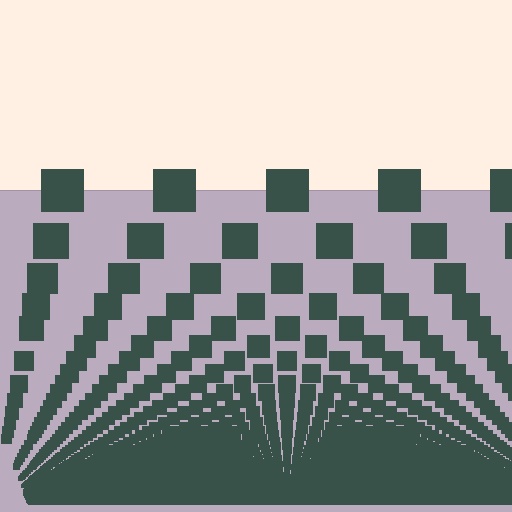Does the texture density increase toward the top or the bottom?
Density increases toward the bottom.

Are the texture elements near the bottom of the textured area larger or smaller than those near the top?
Smaller. The gradient is inverted — elements near the bottom are smaller and denser.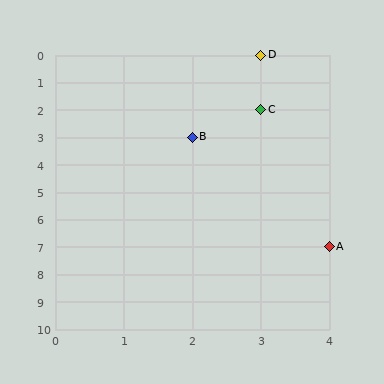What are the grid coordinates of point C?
Point C is at grid coordinates (3, 2).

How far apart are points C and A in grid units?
Points C and A are 1 column and 5 rows apart (about 5.1 grid units diagonally).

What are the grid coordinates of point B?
Point B is at grid coordinates (2, 3).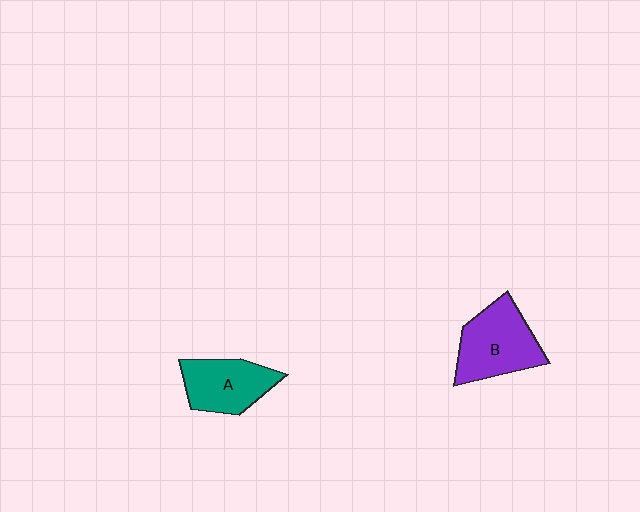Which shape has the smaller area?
Shape A (teal).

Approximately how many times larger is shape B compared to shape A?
Approximately 1.2 times.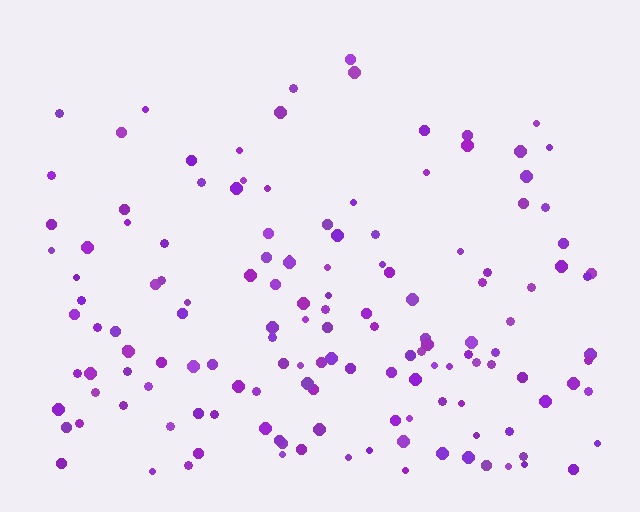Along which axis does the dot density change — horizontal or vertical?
Vertical.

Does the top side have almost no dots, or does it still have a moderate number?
Still a moderate number, just noticeably fewer than the bottom.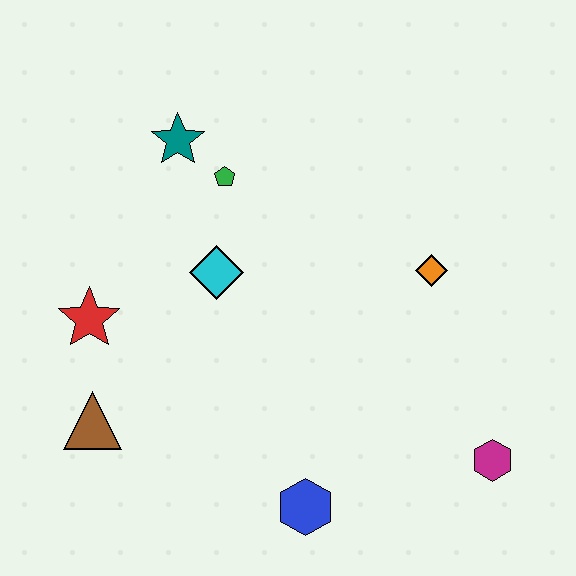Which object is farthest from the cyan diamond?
The magenta hexagon is farthest from the cyan diamond.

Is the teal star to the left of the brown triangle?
No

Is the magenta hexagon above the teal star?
No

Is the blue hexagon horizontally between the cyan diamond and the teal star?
No